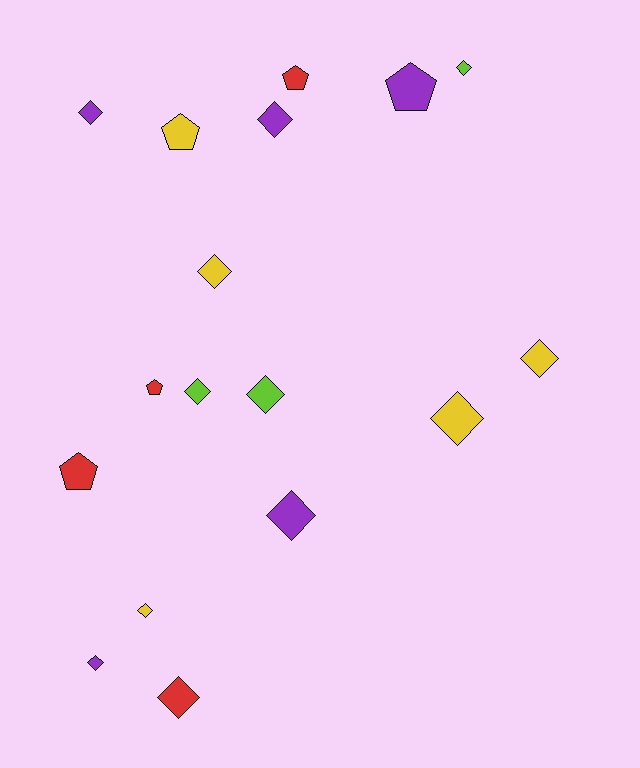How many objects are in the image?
There are 17 objects.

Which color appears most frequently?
Yellow, with 5 objects.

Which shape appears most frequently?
Diamond, with 12 objects.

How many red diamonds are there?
There is 1 red diamond.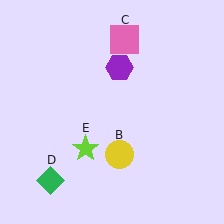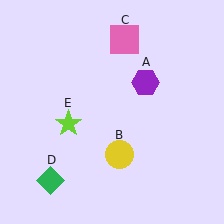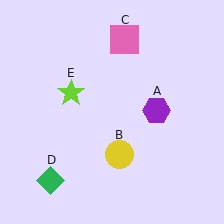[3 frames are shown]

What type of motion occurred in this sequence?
The purple hexagon (object A), lime star (object E) rotated clockwise around the center of the scene.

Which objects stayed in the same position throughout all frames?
Yellow circle (object B) and pink square (object C) and green diamond (object D) remained stationary.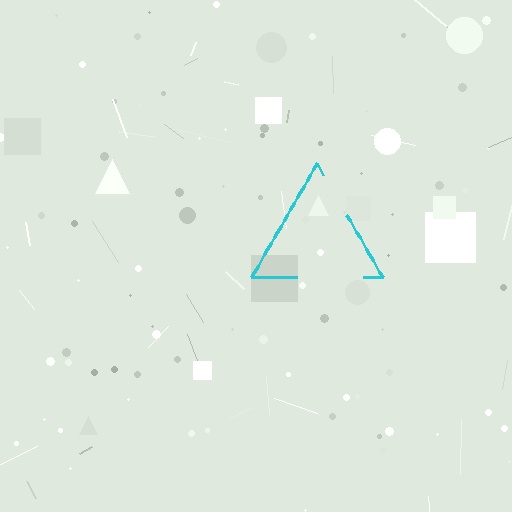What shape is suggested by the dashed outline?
The dashed outline suggests a triangle.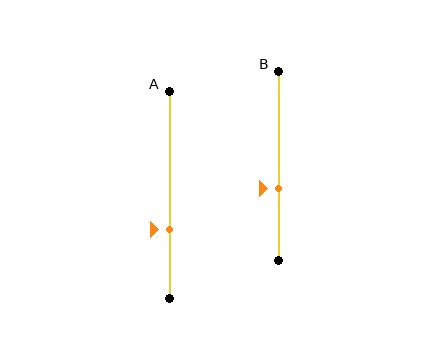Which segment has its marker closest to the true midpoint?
Segment B has its marker closest to the true midpoint.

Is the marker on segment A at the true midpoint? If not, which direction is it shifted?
No, the marker on segment A is shifted downward by about 17% of the segment length.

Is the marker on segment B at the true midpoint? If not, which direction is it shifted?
No, the marker on segment B is shifted downward by about 12% of the segment length.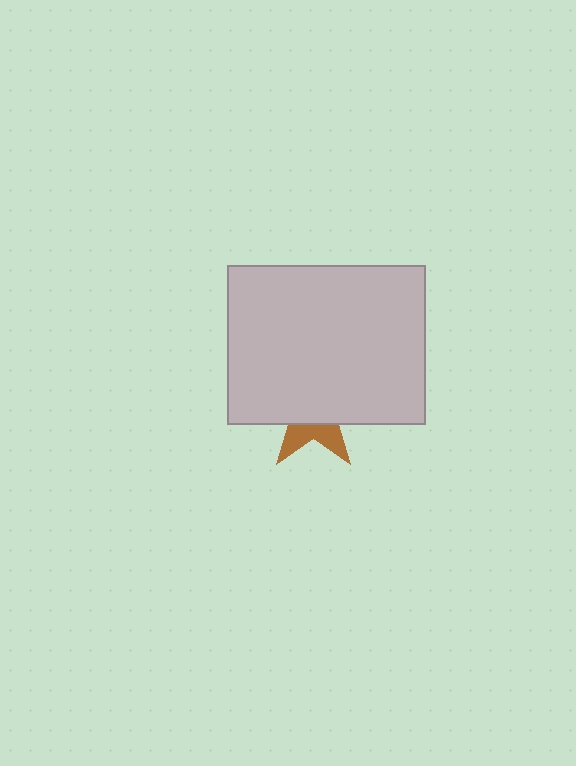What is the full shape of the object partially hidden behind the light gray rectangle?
The partially hidden object is a brown star.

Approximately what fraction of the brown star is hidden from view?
Roughly 68% of the brown star is hidden behind the light gray rectangle.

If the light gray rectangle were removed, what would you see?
You would see the complete brown star.